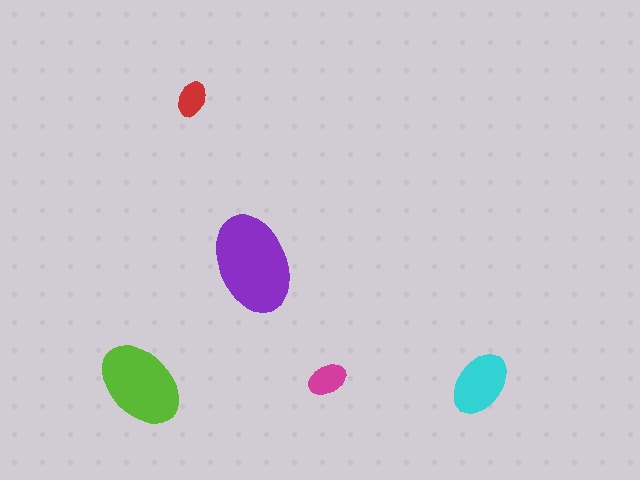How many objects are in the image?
There are 5 objects in the image.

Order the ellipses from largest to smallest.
the purple one, the lime one, the cyan one, the magenta one, the red one.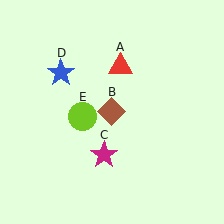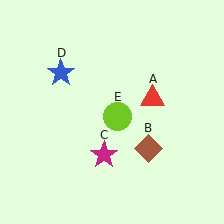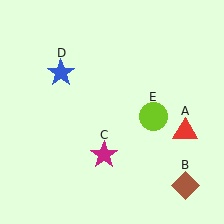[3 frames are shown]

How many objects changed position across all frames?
3 objects changed position: red triangle (object A), brown diamond (object B), lime circle (object E).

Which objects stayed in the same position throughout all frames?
Magenta star (object C) and blue star (object D) remained stationary.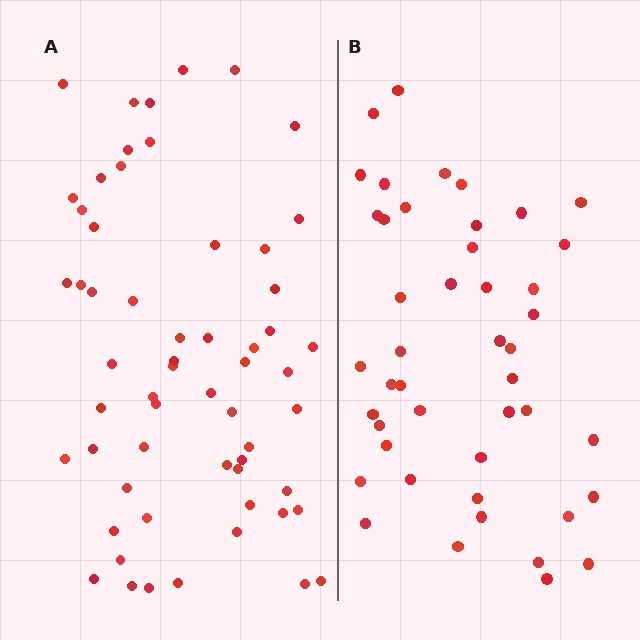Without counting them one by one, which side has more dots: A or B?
Region A (the left region) has more dots.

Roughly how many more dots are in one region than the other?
Region A has approximately 15 more dots than region B.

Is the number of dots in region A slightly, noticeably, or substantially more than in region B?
Region A has noticeably more, but not dramatically so. The ratio is roughly 1.3 to 1.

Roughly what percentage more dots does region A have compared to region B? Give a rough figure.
About 30% more.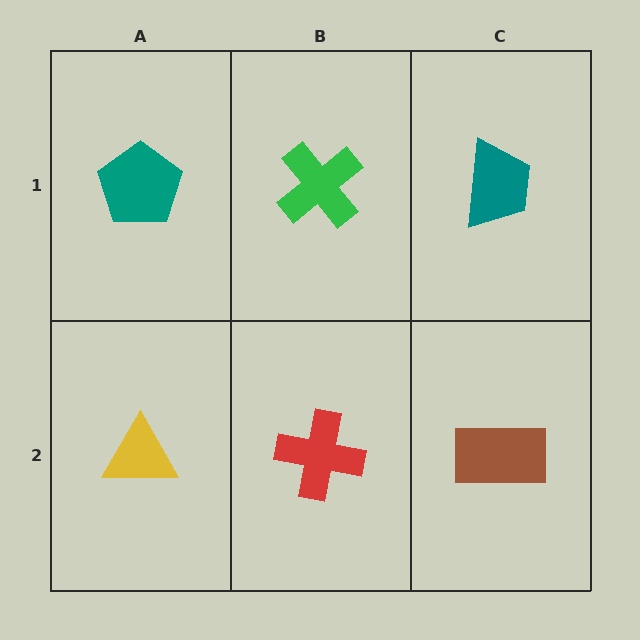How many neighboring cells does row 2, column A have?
2.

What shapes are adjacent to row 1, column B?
A red cross (row 2, column B), a teal pentagon (row 1, column A), a teal trapezoid (row 1, column C).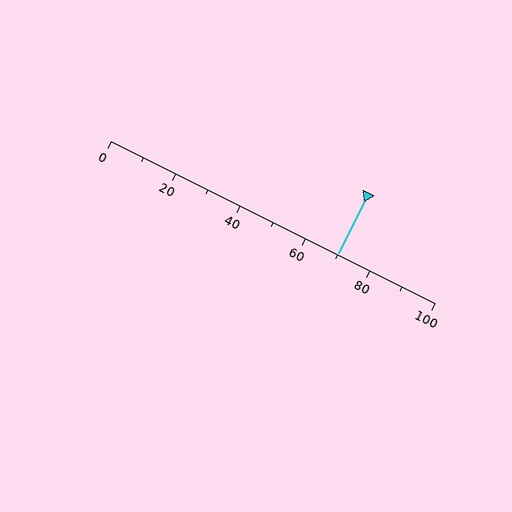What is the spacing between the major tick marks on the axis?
The major ticks are spaced 20 apart.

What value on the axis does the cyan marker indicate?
The marker indicates approximately 70.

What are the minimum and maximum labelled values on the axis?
The axis runs from 0 to 100.